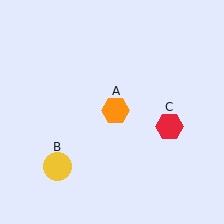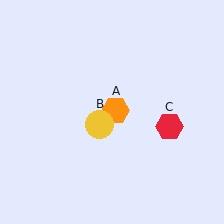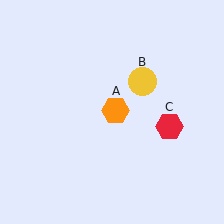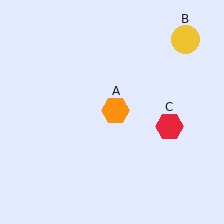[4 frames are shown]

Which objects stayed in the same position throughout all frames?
Orange hexagon (object A) and red hexagon (object C) remained stationary.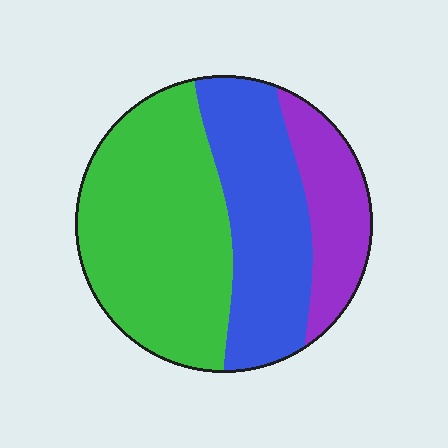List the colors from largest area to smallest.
From largest to smallest: green, blue, purple.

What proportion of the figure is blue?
Blue takes up between a quarter and a half of the figure.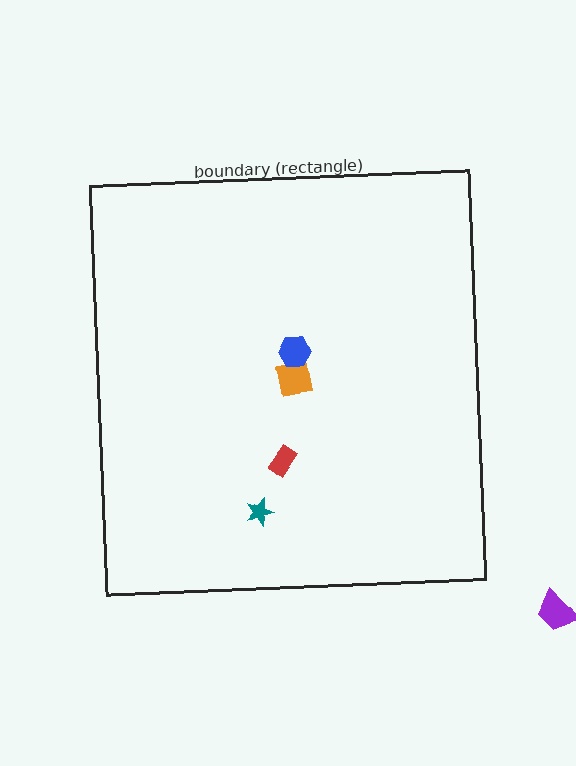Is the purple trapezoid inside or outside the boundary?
Outside.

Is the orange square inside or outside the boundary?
Inside.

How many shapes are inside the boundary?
4 inside, 1 outside.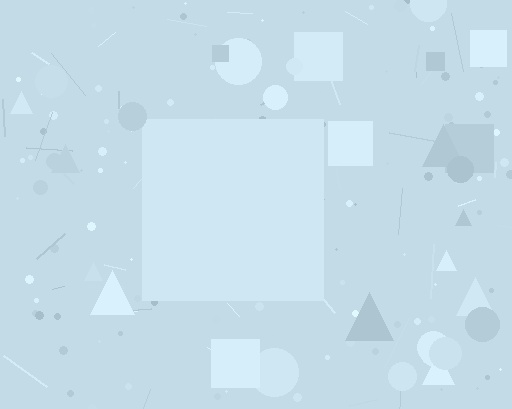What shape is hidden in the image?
A square is hidden in the image.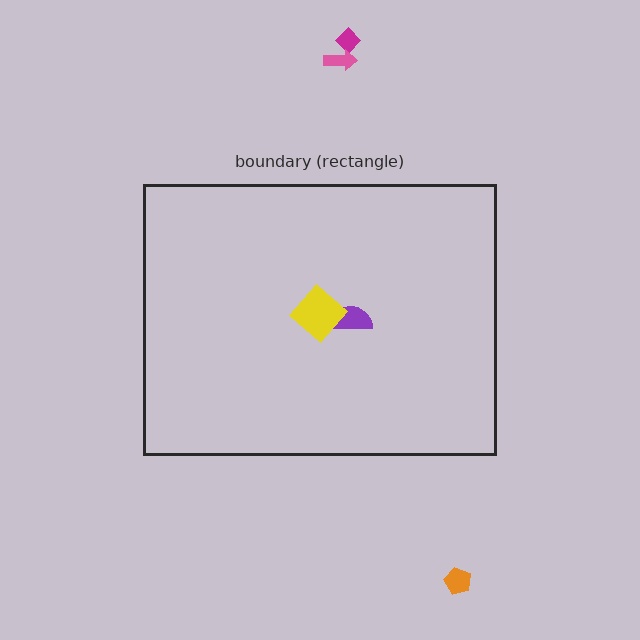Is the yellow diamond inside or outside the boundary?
Inside.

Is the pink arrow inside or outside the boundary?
Outside.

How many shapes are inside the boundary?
2 inside, 3 outside.